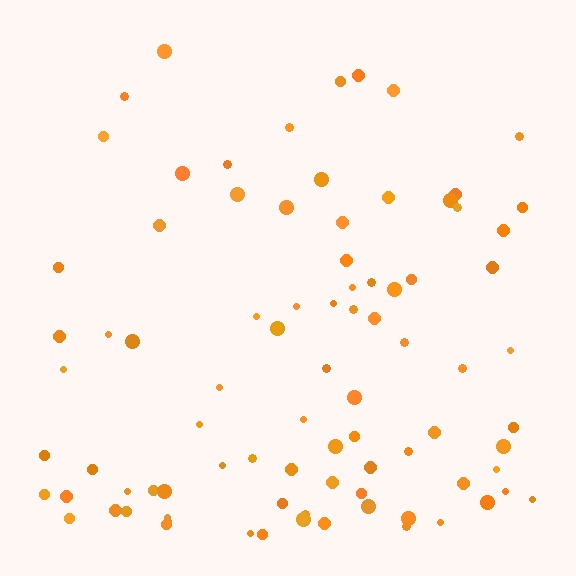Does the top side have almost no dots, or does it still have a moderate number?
Still a moderate number, just noticeably fewer than the bottom.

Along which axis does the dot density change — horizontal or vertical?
Vertical.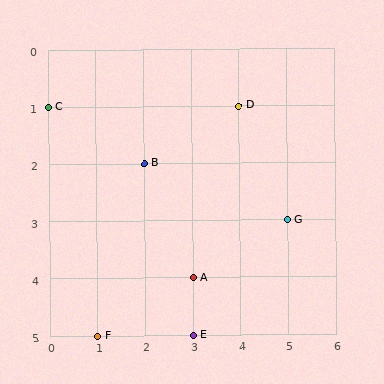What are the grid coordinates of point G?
Point G is at grid coordinates (5, 3).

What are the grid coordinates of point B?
Point B is at grid coordinates (2, 2).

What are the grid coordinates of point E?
Point E is at grid coordinates (3, 5).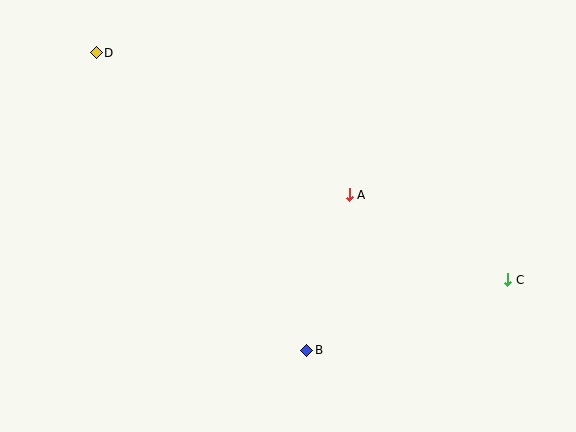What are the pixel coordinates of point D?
Point D is at (96, 53).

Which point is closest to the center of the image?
Point A at (349, 195) is closest to the center.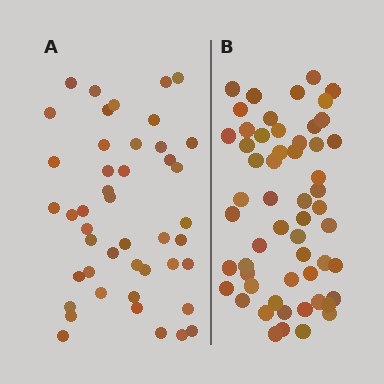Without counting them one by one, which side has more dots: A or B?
Region B (the right region) has more dots.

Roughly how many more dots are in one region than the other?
Region B has roughly 12 or so more dots than region A.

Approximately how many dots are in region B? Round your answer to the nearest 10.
About 60 dots. (The exact count is 56, which rounds to 60.)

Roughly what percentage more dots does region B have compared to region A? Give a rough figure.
About 25% more.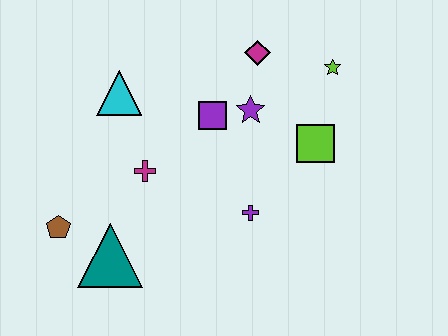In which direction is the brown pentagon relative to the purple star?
The brown pentagon is to the left of the purple star.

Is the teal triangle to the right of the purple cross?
No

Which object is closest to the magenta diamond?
The purple star is closest to the magenta diamond.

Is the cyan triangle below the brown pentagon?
No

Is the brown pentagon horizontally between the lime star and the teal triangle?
No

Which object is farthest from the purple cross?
The brown pentagon is farthest from the purple cross.